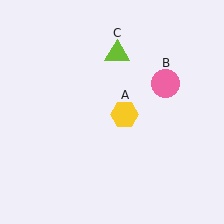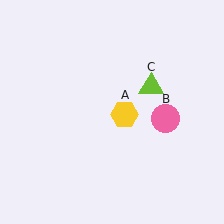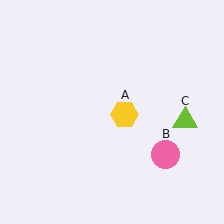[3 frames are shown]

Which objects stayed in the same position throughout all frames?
Yellow hexagon (object A) remained stationary.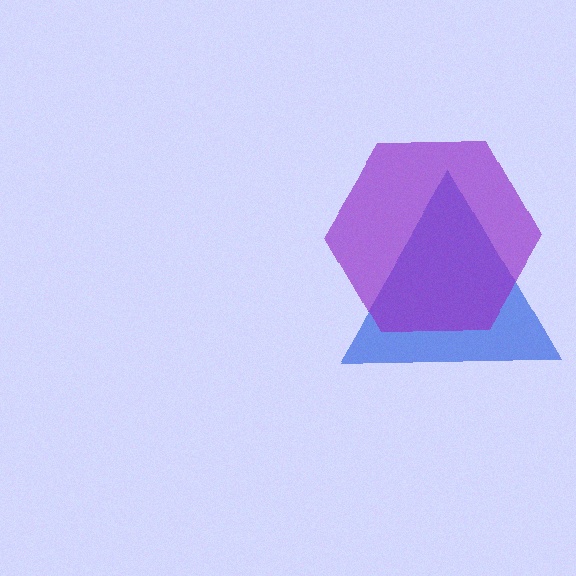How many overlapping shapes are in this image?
There are 2 overlapping shapes in the image.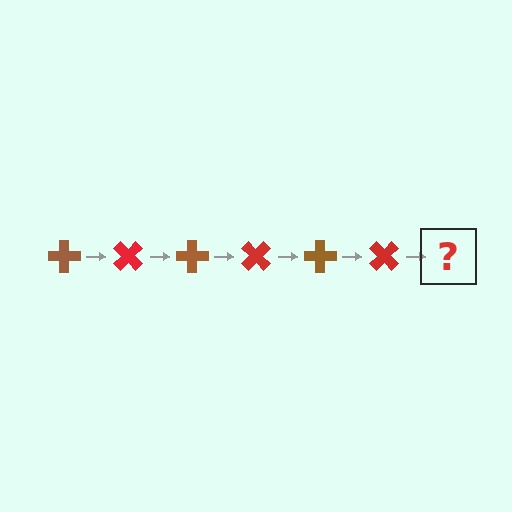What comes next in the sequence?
The next element should be a brown cross, rotated 270 degrees from the start.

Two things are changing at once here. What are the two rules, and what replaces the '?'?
The two rules are that it rotates 45 degrees each step and the color cycles through brown and red. The '?' should be a brown cross, rotated 270 degrees from the start.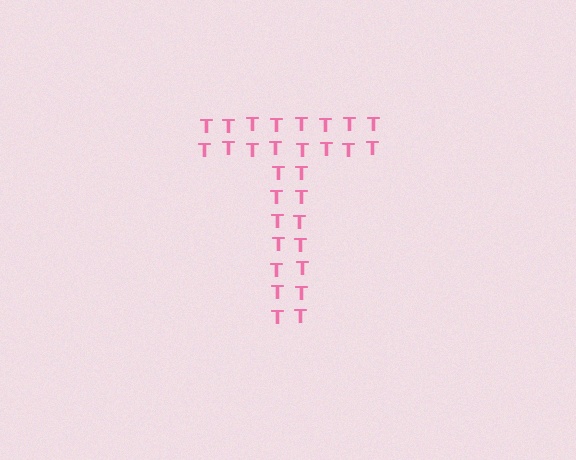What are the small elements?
The small elements are letter T's.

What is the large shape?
The large shape is the letter T.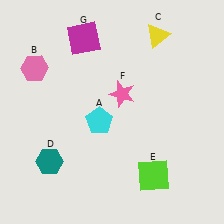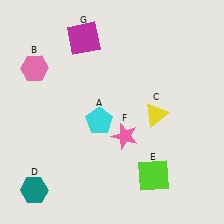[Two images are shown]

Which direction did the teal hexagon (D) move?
The teal hexagon (D) moved down.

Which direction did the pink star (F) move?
The pink star (F) moved down.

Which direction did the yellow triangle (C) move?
The yellow triangle (C) moved down.